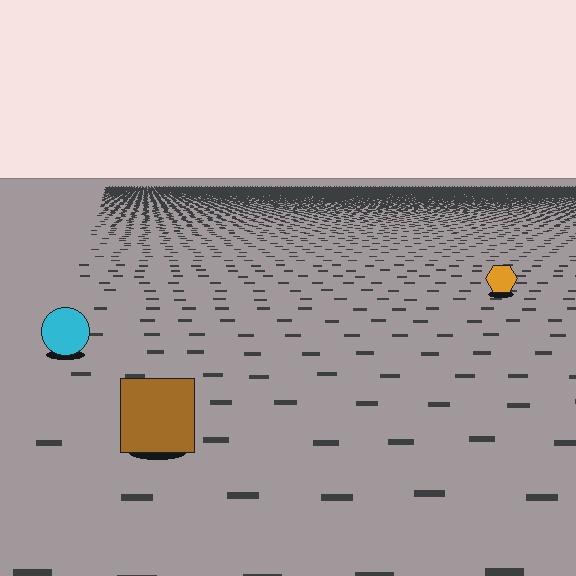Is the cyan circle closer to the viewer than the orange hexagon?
Yes. The cyan circle is closer — you can tell from the texture gradient: the ground texture is coarser near it.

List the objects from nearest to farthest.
From nearest to farthest: the brown square, the cyan circle, the orange hexagon.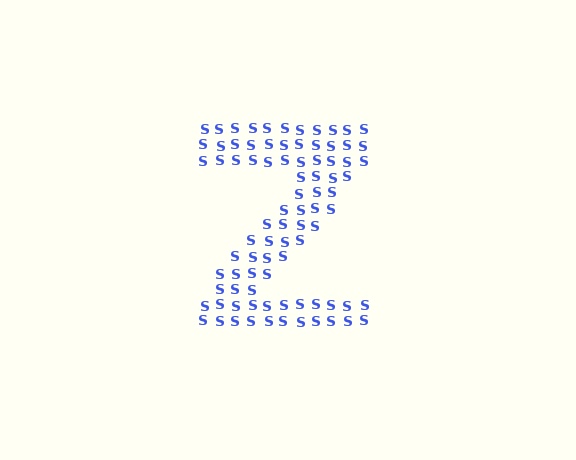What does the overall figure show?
The overall figure shows the letter Z.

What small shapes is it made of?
It is made of small letter S's.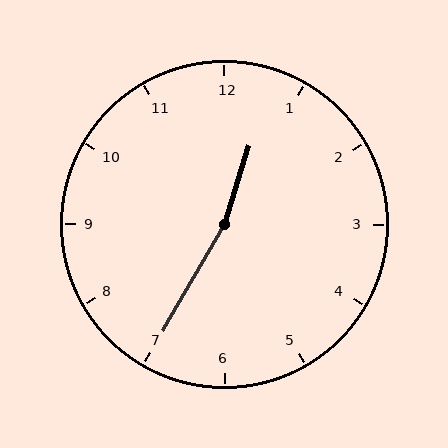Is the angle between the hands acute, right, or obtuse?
It is obtuse.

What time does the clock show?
12:35.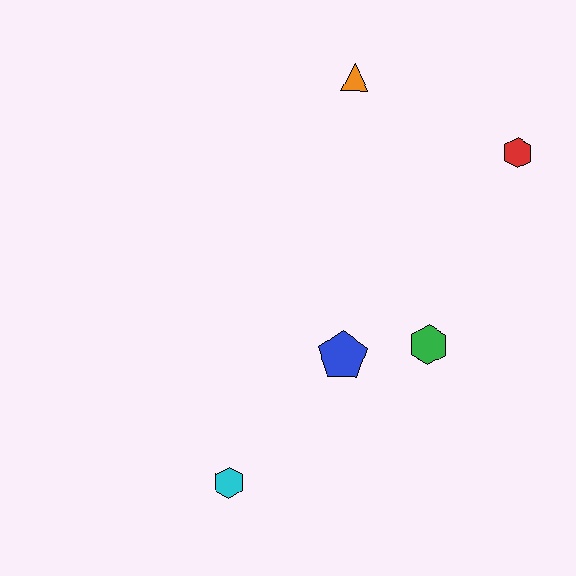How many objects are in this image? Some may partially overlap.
There are 5 objects.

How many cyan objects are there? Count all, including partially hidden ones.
There is 1 cyan object.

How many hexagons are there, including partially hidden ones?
There are 3 hexagons.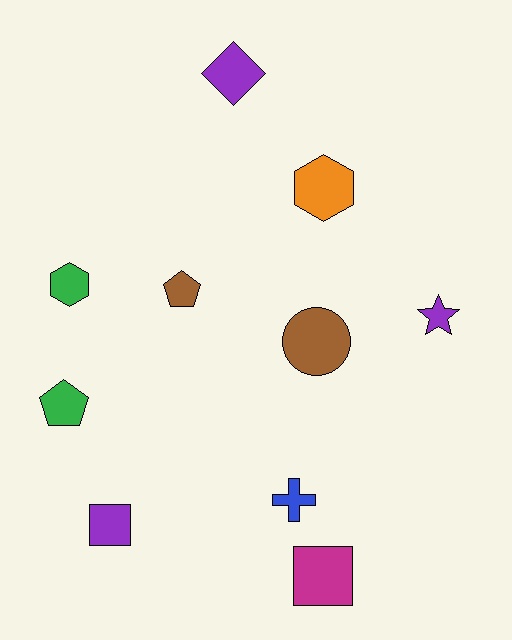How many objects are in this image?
There are 10 objects.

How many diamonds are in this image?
There is 1 diamond.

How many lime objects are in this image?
There are no lime objects.